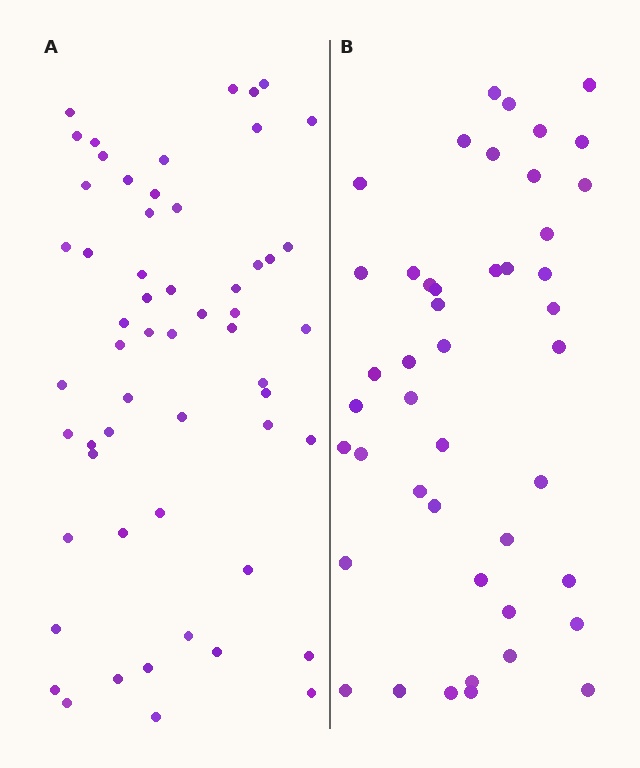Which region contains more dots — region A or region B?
Region A (the left region) has more dots.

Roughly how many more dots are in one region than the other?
Region A has roughly 12 or so more dots than region B.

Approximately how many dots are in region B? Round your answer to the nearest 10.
About 40 dots. (The exact count is 45, which rounds to 40.)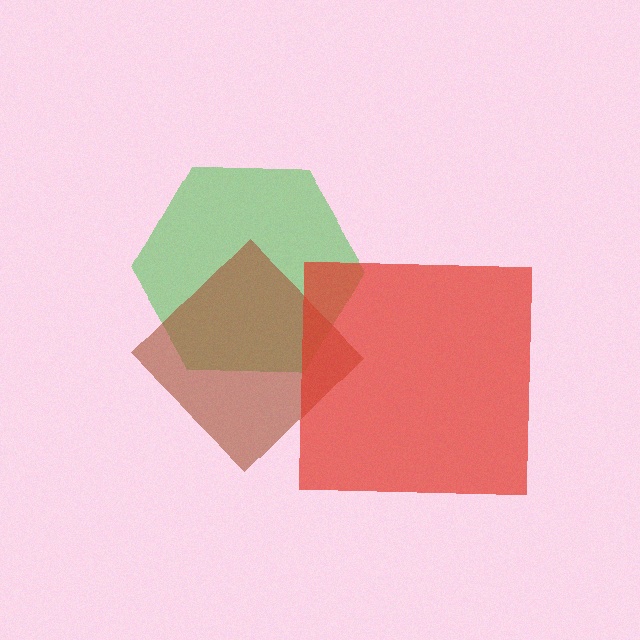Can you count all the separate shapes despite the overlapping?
Yes, there are 3 separate shapes.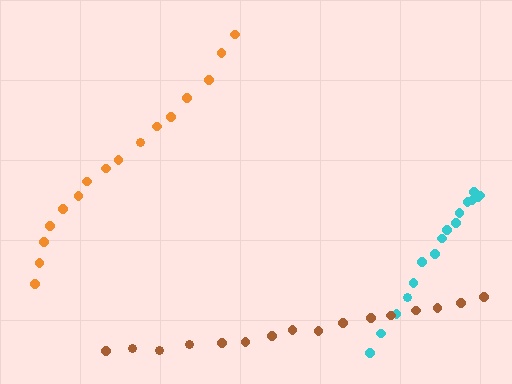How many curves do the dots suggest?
There are 3 distinct paths.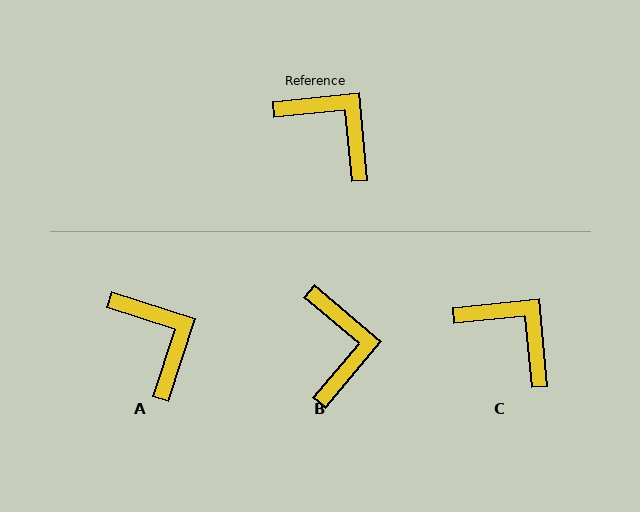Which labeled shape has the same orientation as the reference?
C.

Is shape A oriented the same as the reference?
No, it is off by about 24 degrees.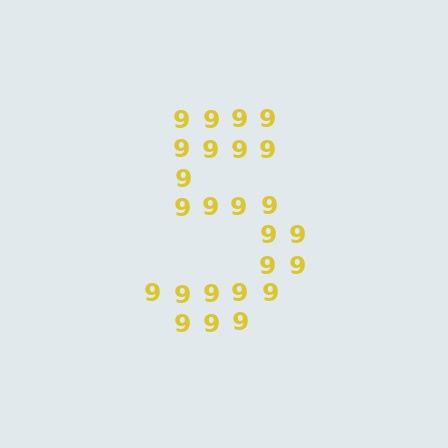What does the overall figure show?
The overall figure shows the digit 5.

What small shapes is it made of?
It is made of small digit 9's.